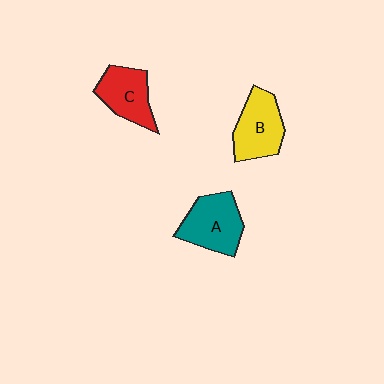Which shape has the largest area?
Shape A (teal).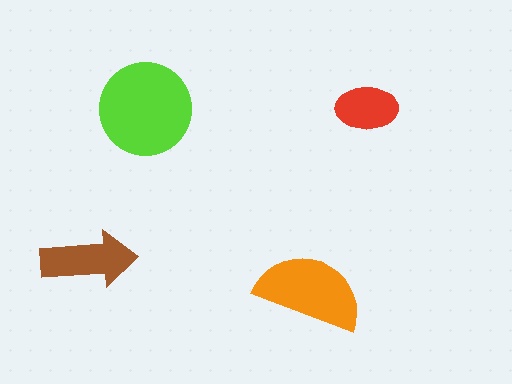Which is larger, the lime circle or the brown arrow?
The lime circle.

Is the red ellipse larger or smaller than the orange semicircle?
Smaller.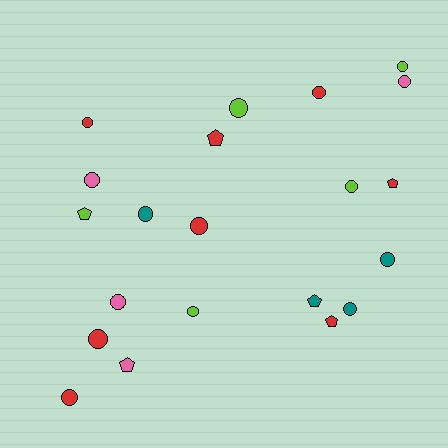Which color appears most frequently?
Red, with 8 objects.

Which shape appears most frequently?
Circle, with 15 objects.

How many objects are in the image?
There are 21 objects.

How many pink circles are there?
There are 3 pink circles.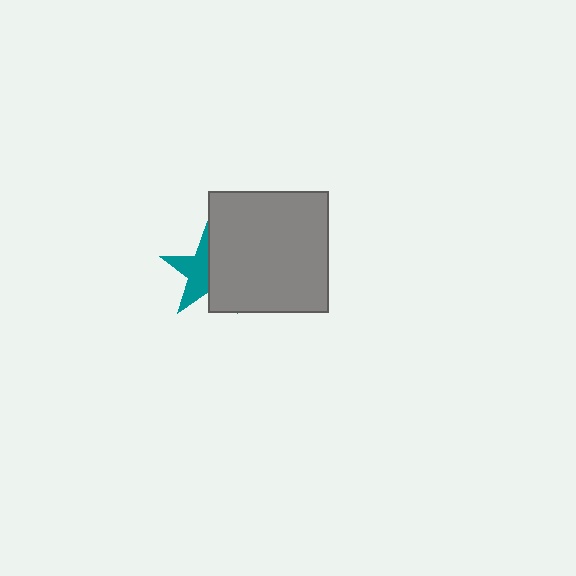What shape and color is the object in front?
The object in front is a gray square.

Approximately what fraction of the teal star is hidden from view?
Roughly 51% of the teal star is hidden behind the gray square.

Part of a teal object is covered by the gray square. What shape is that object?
It is a star.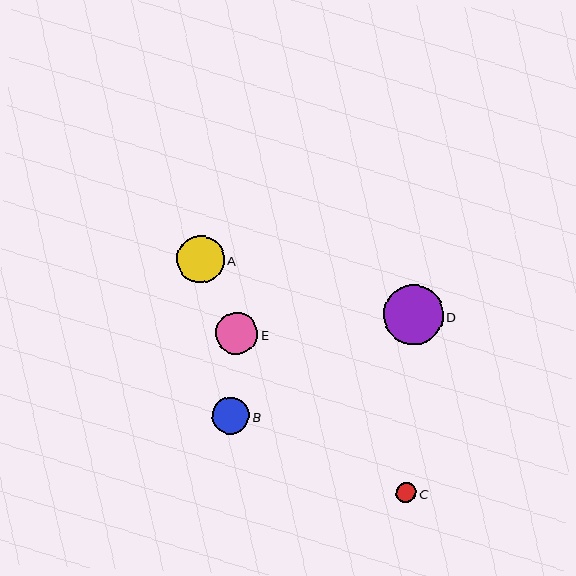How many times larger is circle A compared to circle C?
Circle A is approximately 2.3 times the size of circle C.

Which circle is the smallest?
Circle C is the smallest with a size of approximately 21 pixels.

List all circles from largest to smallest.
From largest to smallest: D, A, E, B, C.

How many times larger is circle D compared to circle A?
Circle D is approximately 1.3 times the size of circle A.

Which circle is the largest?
Circle D is the largest with a size of approximately 60 pixels.